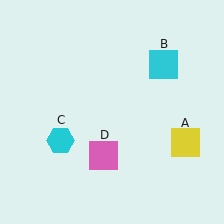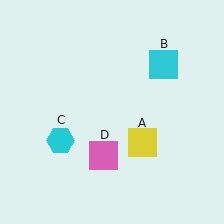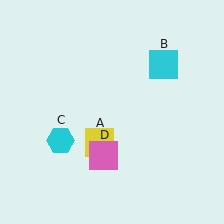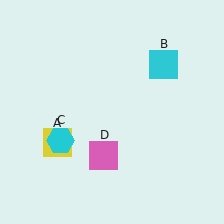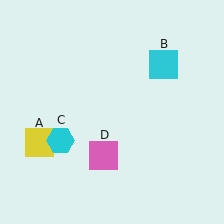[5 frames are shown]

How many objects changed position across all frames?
1 object changed position: yellow square (object A).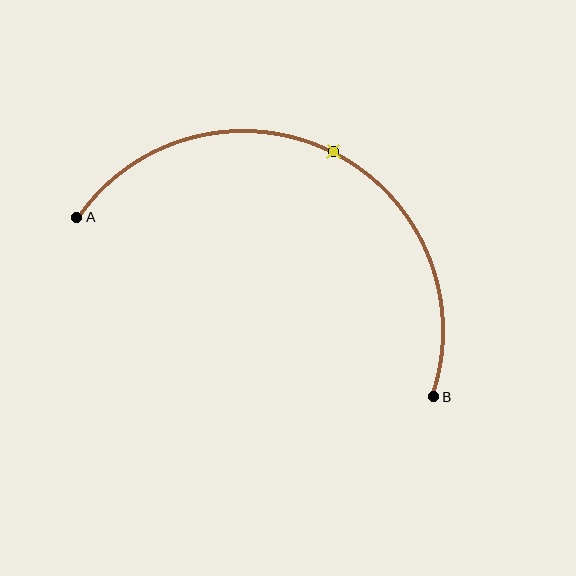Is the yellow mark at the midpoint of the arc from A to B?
Yes. The yellow mark lies on the arc at equal arc-length from both A and B — it is the arc midpoint.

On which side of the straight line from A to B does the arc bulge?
The arc bulges above the straight line connecting A and B.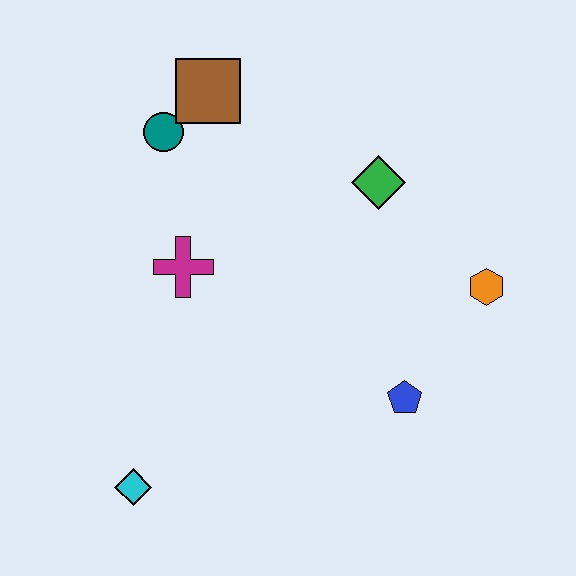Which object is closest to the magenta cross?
The teal circle is closest to the magenta cross.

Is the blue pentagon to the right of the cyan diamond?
Yes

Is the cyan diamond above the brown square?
No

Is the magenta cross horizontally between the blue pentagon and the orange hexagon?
No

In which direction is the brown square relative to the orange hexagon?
The brown square is to the left of the orange hexagon.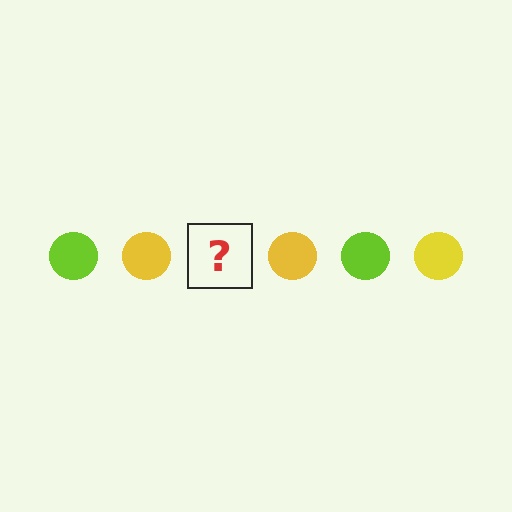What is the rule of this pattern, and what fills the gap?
The rule is that the pattern cycles through lime, yellow circles. The gap should be filled with a lime circle.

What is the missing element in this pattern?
The missing element is a lime circle.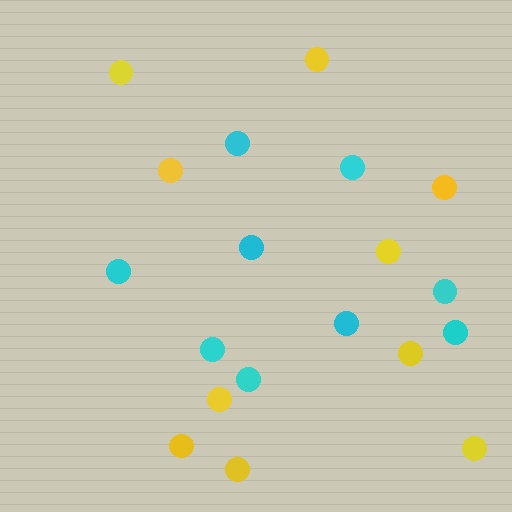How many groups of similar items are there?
There are 2 groups: one group of yellow circles (10) and one group of cyan circles (9).